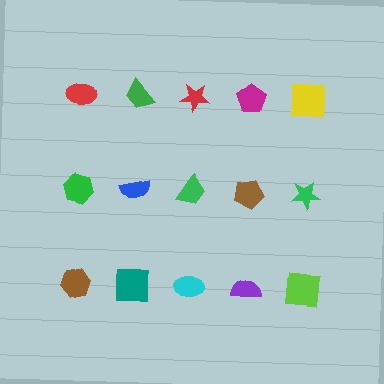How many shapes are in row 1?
5 shapes.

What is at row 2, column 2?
A blue semicircle.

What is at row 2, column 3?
A green trapezoid.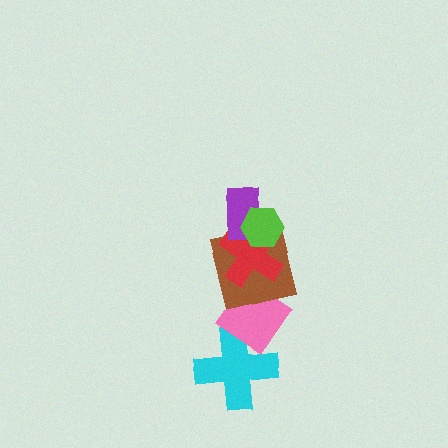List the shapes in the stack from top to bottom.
From top to bottom: the lime hexagon, the purple rectangle, the red cross, the brown square, the pink diamond, the cyan cross.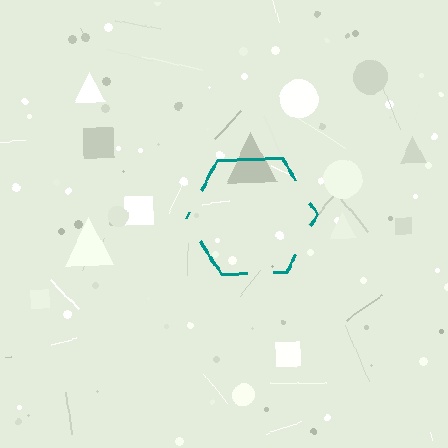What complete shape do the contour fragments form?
The contour fragments form a hexagon.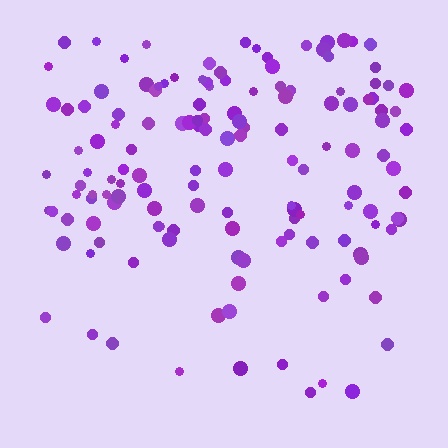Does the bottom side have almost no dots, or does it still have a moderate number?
Still a moderate number, just noticeably fewer than the top.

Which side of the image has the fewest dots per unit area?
The bottom.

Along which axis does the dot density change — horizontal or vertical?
Vertical.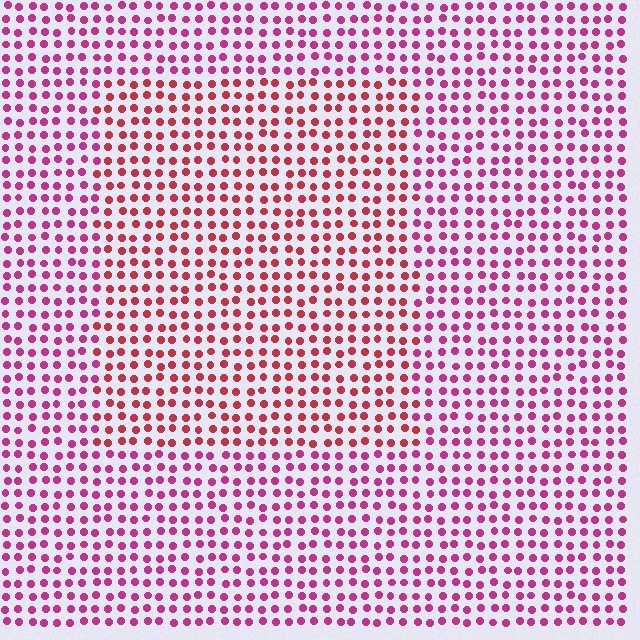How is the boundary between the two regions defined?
The boundary is defined purely by a slight shift in hue (about 31 degrees). Spacing, size, and orientation are identical on both sides.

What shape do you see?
I see a rectangle.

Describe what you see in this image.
The image is filled with small magenta elements in a uniform arrangement. A rectangle-shaped region is visible where the elements are tinted to a slightly different hue, forming a subtle color boundary.